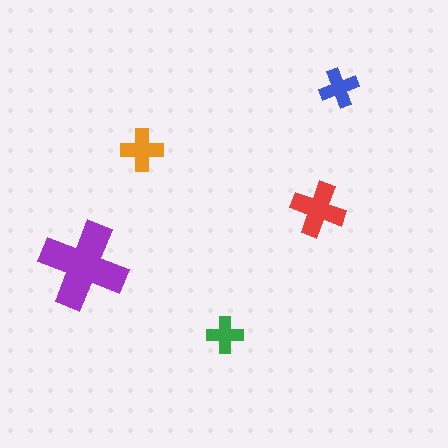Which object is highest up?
The blue cross is topmost.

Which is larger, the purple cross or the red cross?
The purple one.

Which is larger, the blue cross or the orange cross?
The orange one.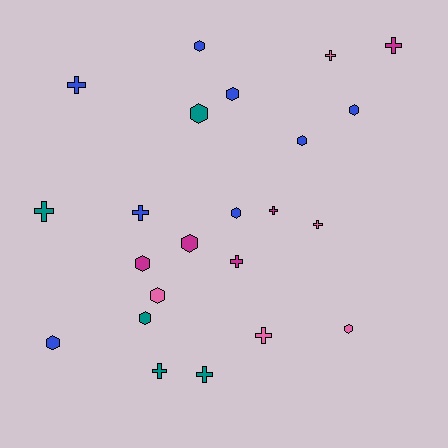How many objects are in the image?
There are 23 objects.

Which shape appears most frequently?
Hexagon, with 12 objects.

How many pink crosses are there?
There are 3 pink crosses.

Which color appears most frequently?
Blue, with 8 objects.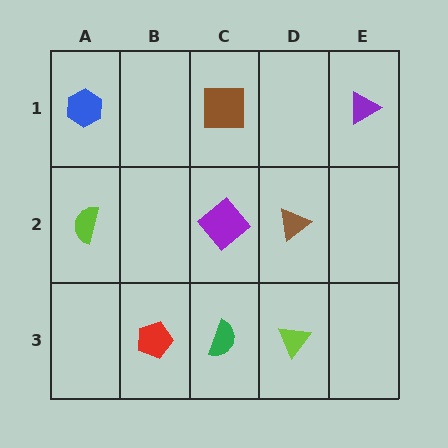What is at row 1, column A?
A blue hexagon.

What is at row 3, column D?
A lime triangle.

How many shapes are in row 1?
3 shapes.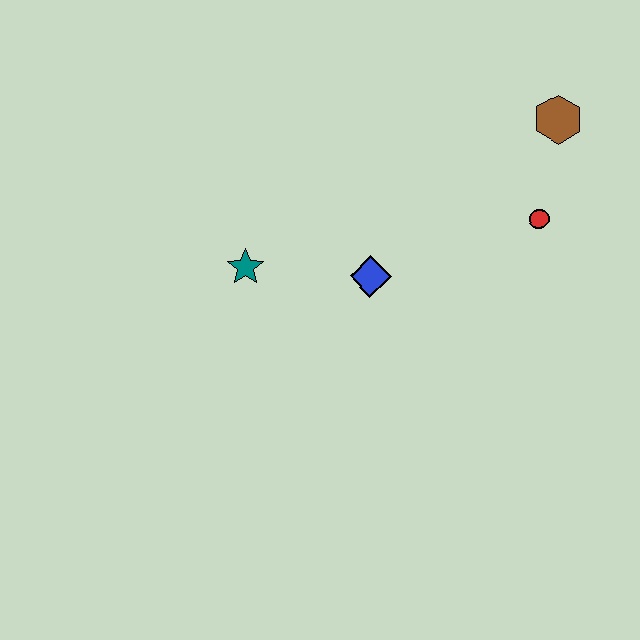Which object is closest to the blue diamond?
The teal star is closest to the blue diamond.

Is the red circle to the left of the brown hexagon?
Yes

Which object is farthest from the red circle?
The teal star is farthest from the red circle.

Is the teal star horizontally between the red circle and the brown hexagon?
No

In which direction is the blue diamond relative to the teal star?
The blue diamond is to the right of the teal star.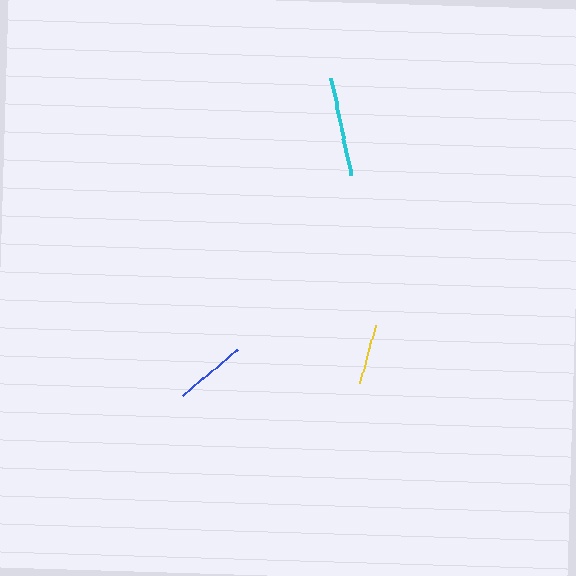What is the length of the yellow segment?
The yellow segment is approximately 61 pixels long.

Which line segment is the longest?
The cyan line is the longest at approximately 99 pixels.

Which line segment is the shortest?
The yellow line is the shortest at approximately 61 pixels.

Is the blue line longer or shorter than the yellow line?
The blue line is longer than the yellow line.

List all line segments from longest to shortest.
From longest to shortest: cyan, blue, yellow.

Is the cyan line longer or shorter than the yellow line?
The cyan line is longer than the yellow line.